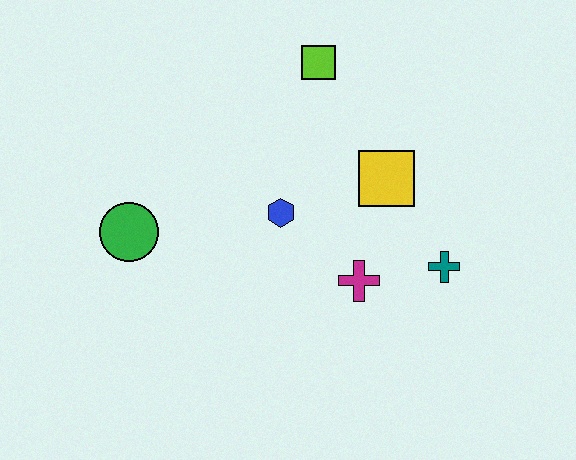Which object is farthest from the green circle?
The teal cross is farthest from the green circle.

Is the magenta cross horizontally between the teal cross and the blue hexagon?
Yes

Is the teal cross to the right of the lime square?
Yes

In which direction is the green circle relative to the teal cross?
The green circle is to the left of the teal cross.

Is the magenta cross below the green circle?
Yes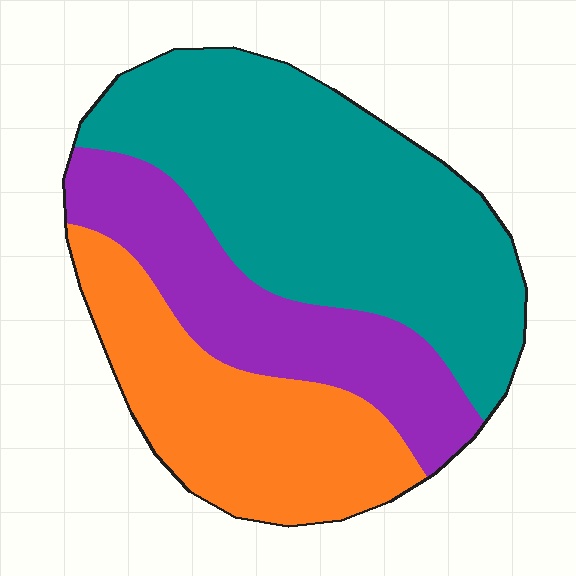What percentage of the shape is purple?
Purple covers around 25% of the shape.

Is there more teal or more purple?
Teal.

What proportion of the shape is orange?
Orange covers roughly 30% of the shape.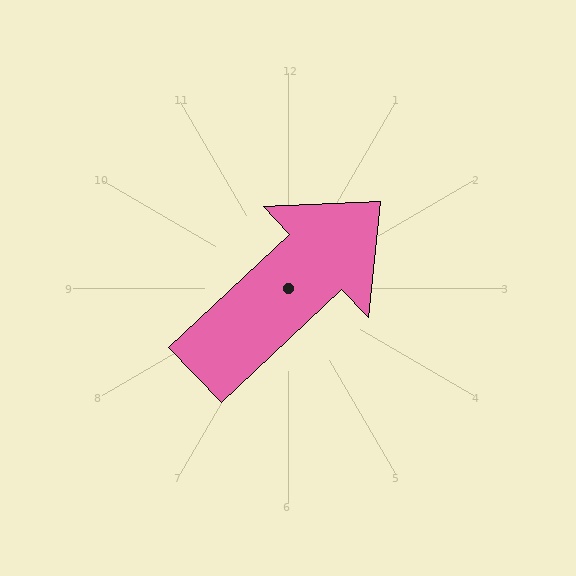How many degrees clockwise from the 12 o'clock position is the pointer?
Approximately 47 degrees.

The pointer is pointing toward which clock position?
Roughly 2 o'clock.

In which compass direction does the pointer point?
Northeast.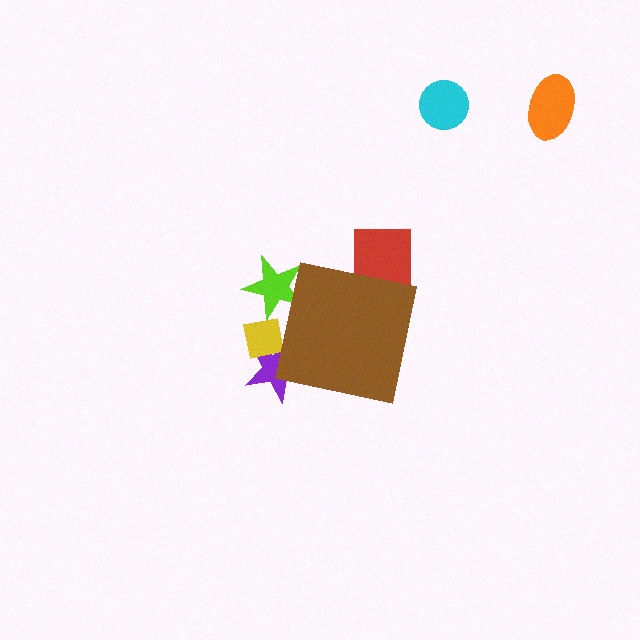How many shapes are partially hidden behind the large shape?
4 shapes are partially hidden.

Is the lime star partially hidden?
Yes, the lime star is partially hidden behind the brown square.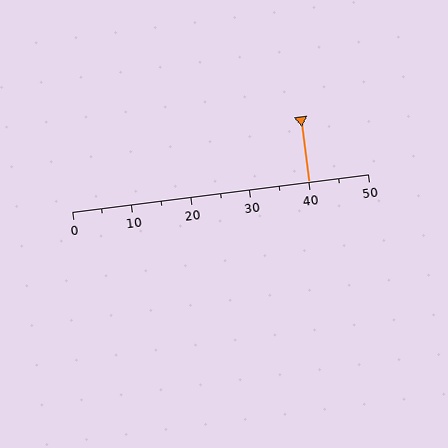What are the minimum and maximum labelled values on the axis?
The axis runs from 0 to 50.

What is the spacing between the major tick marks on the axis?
The major ticks are spaced 10 apart.